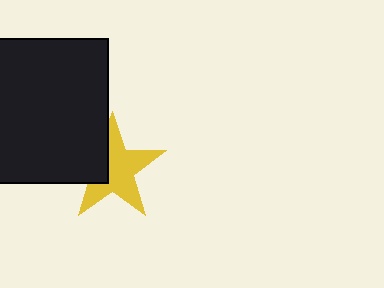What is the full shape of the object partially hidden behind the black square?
The partially hidden object is a yellow star.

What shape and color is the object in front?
The object in front is a black square.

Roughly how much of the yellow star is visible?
Most of it is visible (roughly 68%).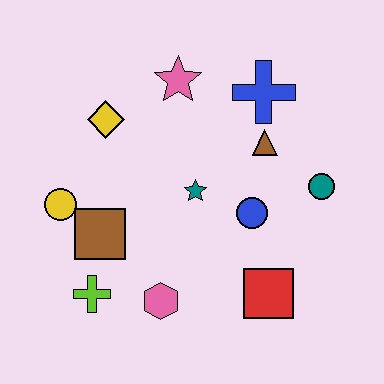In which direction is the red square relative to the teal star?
The red square is below the teal star.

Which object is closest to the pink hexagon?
The lime cross is closest to the pink hexagon.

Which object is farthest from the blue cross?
The lime cross is farthest from the blue cross.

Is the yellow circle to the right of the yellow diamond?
No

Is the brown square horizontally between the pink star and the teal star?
No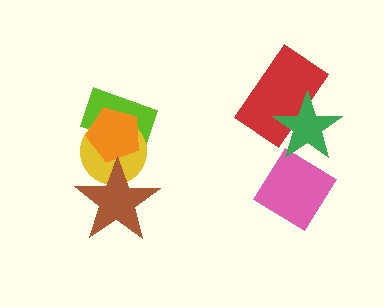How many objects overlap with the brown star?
1 object overlaps with the brown star.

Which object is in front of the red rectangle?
The green star is in front of the red rectangle.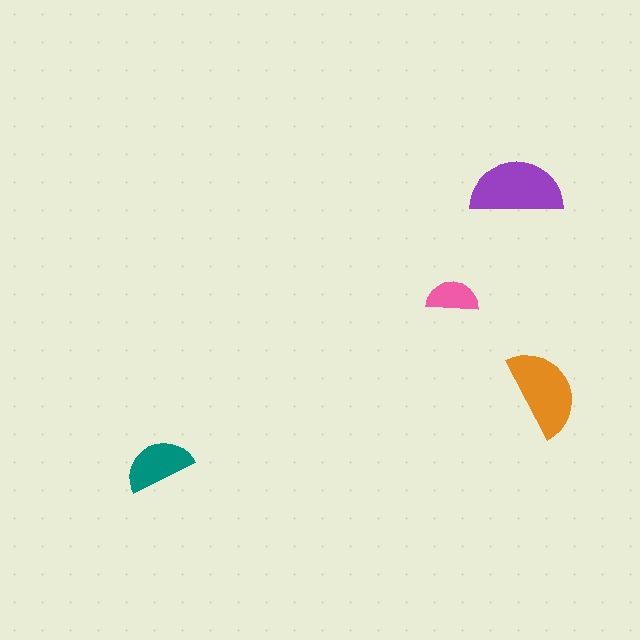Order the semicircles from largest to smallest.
the purple one, the orange one, the teal one, the pink one.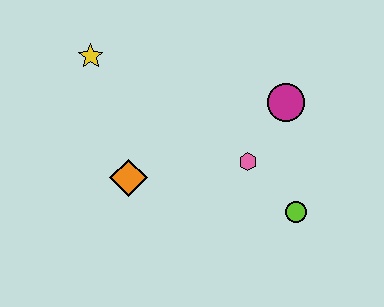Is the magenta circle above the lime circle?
Yes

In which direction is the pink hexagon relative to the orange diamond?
The pink hexagon is to the right of the orange diamond.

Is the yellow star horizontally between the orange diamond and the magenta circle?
No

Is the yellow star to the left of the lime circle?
Yes